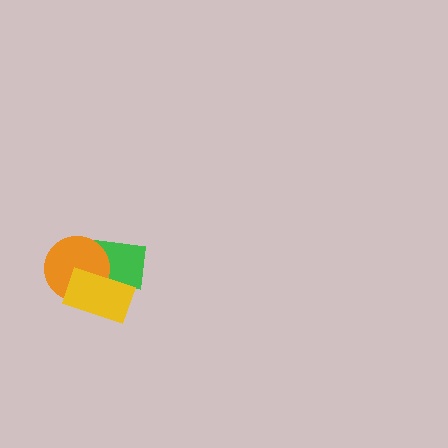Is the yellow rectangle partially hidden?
No, no other shape covers it.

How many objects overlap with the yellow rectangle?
2 objects overlap with the yellow rectangle.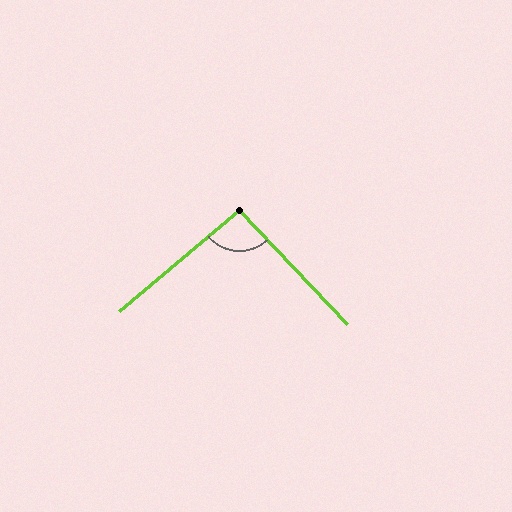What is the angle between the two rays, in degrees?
Approximately 94 degrees.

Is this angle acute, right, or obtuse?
It is approximately a right angle.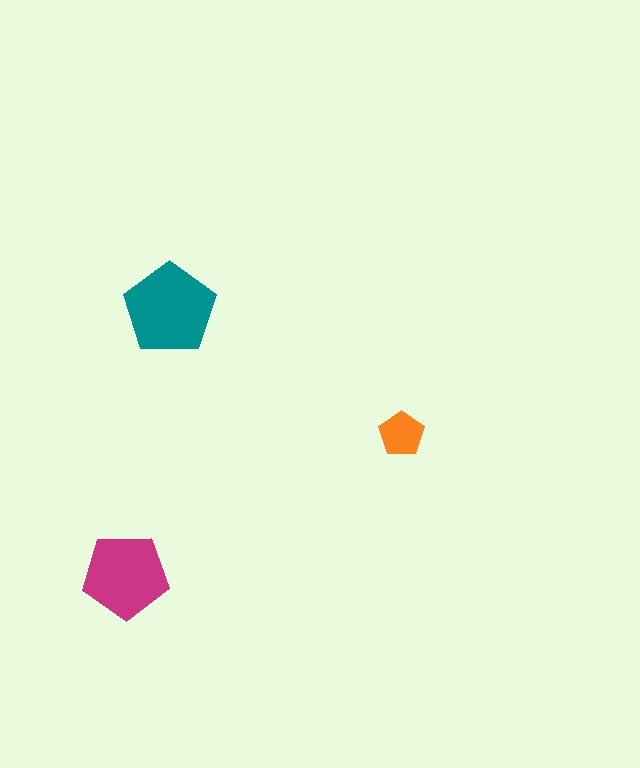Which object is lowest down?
The magenta pentagon is bottommost.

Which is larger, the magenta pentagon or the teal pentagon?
The teal one.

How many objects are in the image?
There are 3 objects in the image.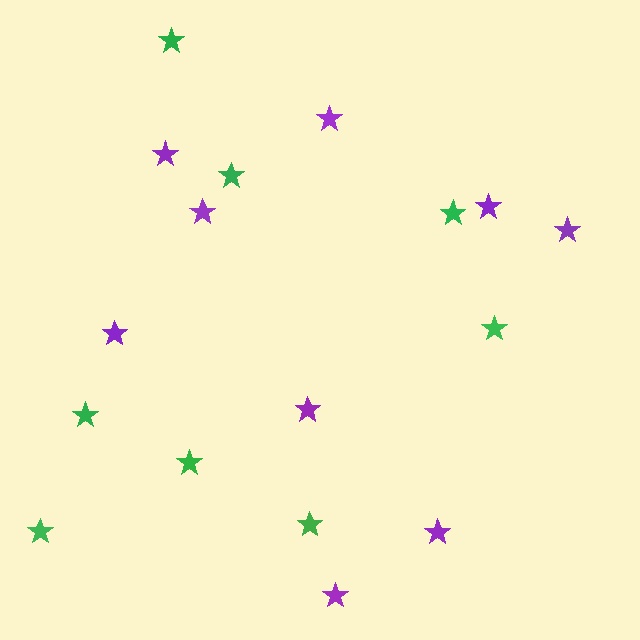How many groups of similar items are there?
There are 2 groups: one group of green stars (8) and one group of purple stars (9).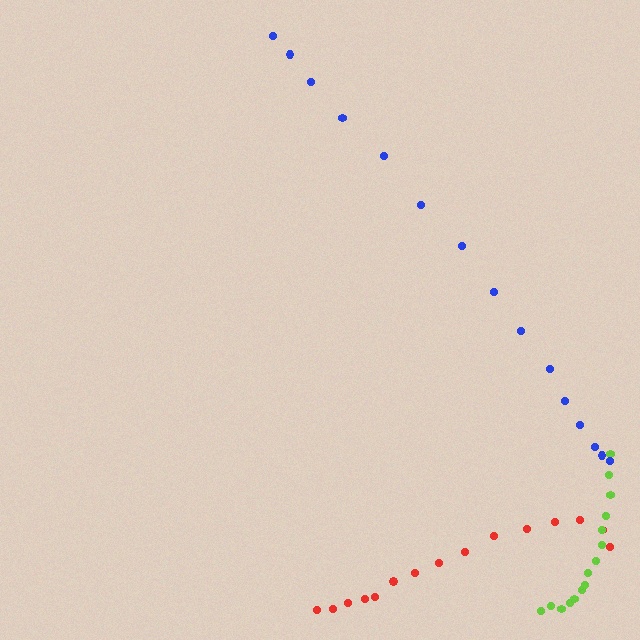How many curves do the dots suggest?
There are 3 distinct paths.